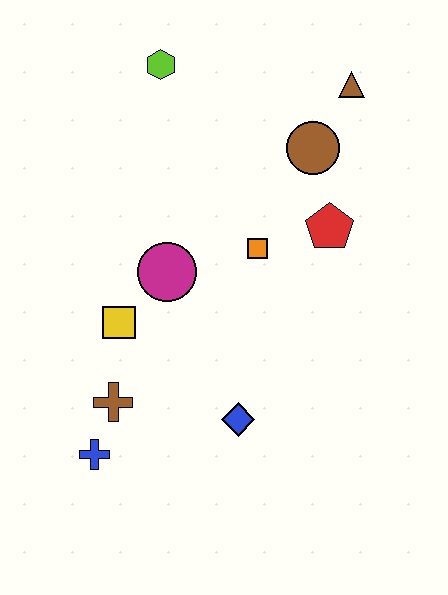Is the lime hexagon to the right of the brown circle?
No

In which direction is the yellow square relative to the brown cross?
The yellow square is above the brown cross.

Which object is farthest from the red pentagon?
The blue cross is farthest from the red pentagon.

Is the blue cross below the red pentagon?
Yes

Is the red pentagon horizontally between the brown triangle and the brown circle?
Yes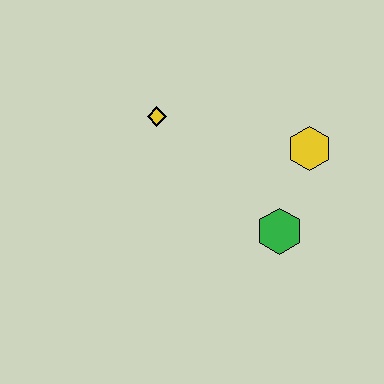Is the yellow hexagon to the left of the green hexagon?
No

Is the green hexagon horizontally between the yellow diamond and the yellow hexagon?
Yes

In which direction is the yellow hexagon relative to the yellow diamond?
The yellow hexagon is to the right of the yellow diamond.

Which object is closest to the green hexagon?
The yellow hexagon is closest to the green hexagon.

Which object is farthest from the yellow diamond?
The green hexagon is farthest from the yellow diamond.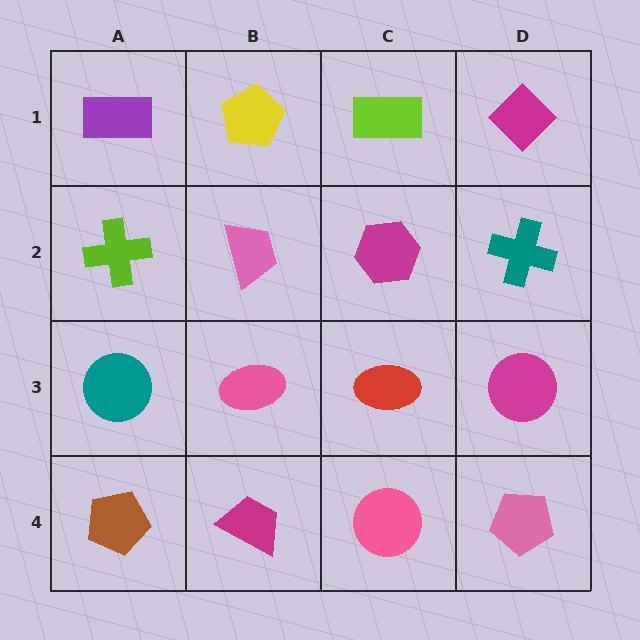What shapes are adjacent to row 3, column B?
A pink trapezoid (row 2, column B), a magenta trapezoid (row 4, column B), a teal circle (row 3, column A), a red ellipse (row 3, column C).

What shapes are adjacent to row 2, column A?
A purple rectangle (row 1, column A), a teal circle (row 3, column A), a pink trapezoid (row 2, column B).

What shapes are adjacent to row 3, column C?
A magenta hexagon (row 2, column C), a pink circle (row 4, column C), a pink ellipse (row 3, column B), a magenta circle (row 3, column D).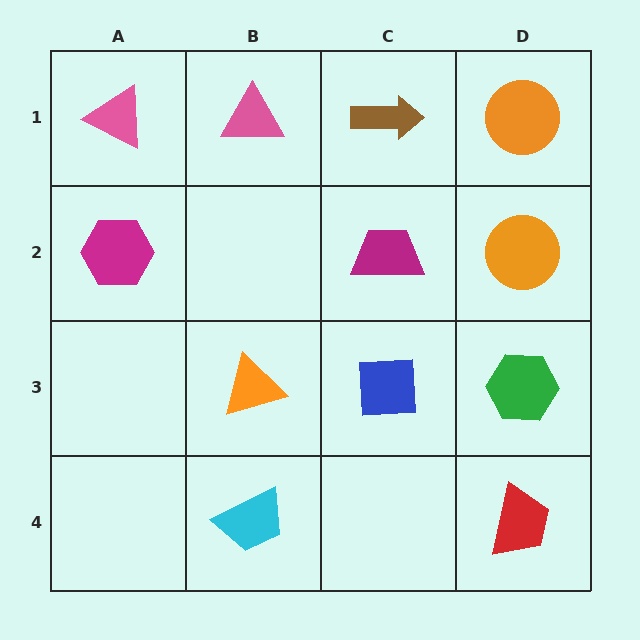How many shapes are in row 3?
3 shapes.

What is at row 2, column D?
An orange circle.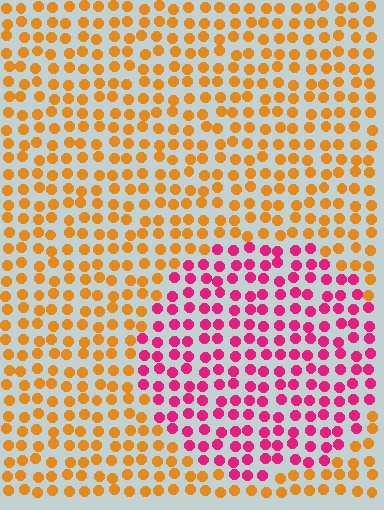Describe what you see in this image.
The image is filled with small orange elements in a uniform arrangement. A circle-shaped region is visible where the elements are tinted to a slightly different hue, forming a subtle color boundary.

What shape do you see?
I see a circle.